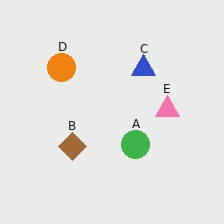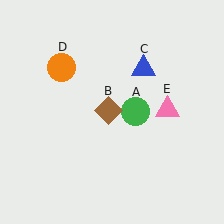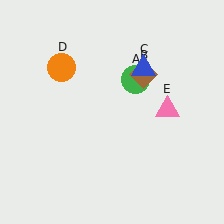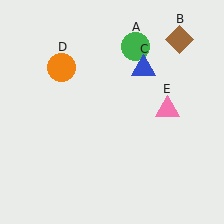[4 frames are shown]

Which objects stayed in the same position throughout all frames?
Blue triangle (object C) and orange circle (object D) and pink triangle (object E) remained stationary.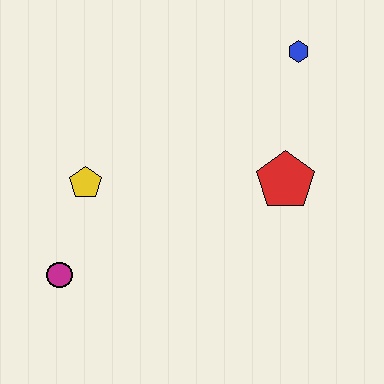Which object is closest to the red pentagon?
The blue hexagon is closest to the red pentagon.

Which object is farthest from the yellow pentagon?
The blue hexagon is farthest from the yellow pentagon.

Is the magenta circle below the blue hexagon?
Yes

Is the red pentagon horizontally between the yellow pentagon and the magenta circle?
No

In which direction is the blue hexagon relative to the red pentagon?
The blue hexagon is above the red pentagon.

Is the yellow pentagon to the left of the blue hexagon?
Yes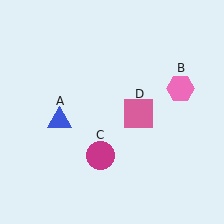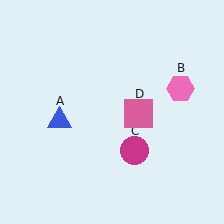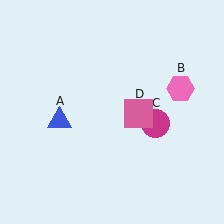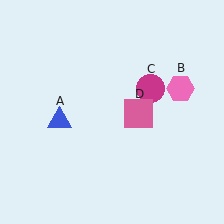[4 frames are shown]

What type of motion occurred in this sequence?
The magenta circle (object C) rotated counterclockwise around the center of the scene.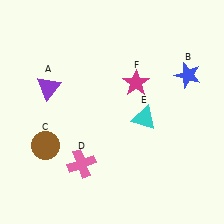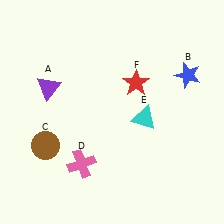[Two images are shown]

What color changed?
The star (F) changed from magenta in Image 1 to red in Image 2.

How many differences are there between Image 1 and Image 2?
There is 1 difference between the two images.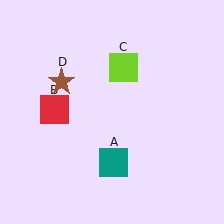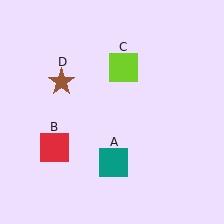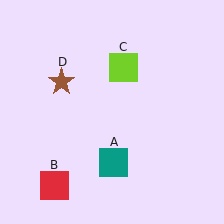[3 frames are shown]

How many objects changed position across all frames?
1 object changed position: red square (object B).